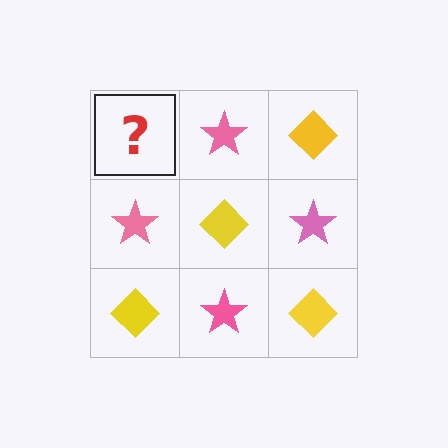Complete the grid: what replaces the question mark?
The question mark should be replaced with a yellow diamond.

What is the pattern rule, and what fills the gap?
The rule is that it alternates yellow diamond and pink star in a checkerboard pattern. The gap should be filled with a yellow diamond.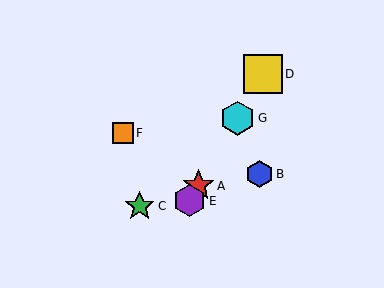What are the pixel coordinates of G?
Object G is at (238, 118).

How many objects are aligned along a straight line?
4 objects (A, D, E, G) are aligned along a straight line.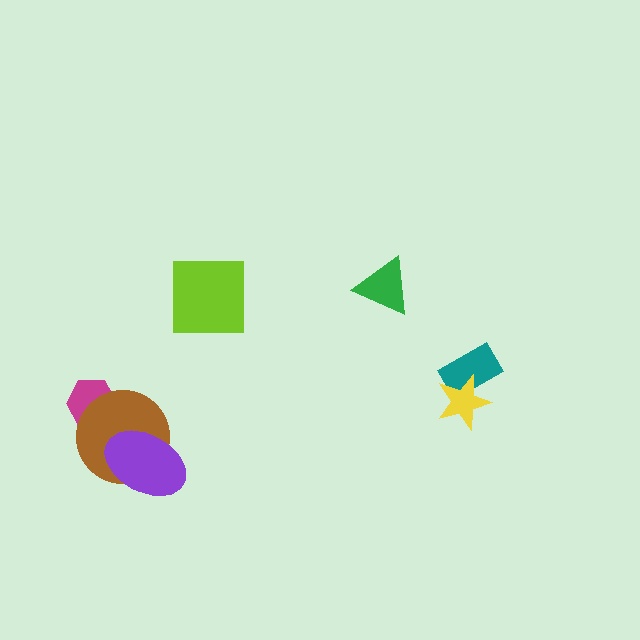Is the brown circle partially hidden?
Yes, it is partially covered by another shape.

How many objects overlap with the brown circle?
2 objects overlap with the brown circle.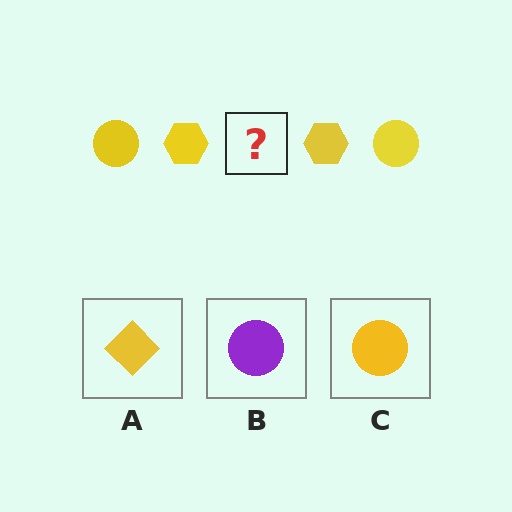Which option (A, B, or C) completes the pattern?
C.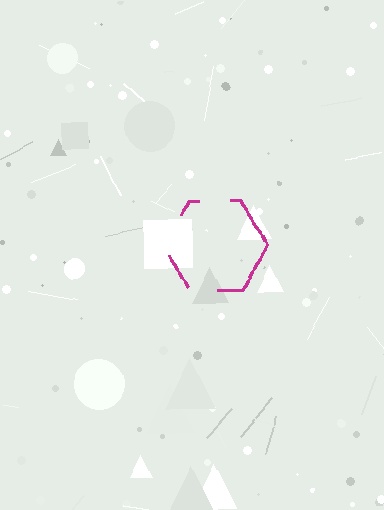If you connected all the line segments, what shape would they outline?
They would outline a hexagon.